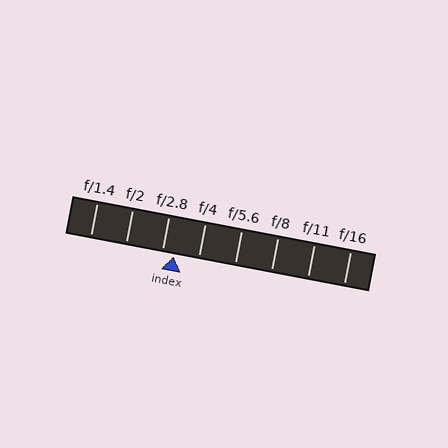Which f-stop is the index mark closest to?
The index mark is closest to f/2.8.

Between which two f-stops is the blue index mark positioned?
The index mark is between f/2.8 and f/4.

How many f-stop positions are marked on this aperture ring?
There are 8 f-stop positions marked.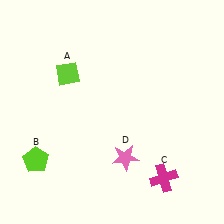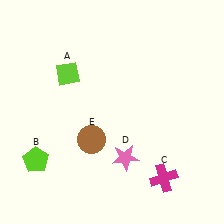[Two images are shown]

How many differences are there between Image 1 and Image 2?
There is 1 difference between the two images.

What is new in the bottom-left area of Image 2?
A brown circle (E) was added in the bottom-left area of Image 2.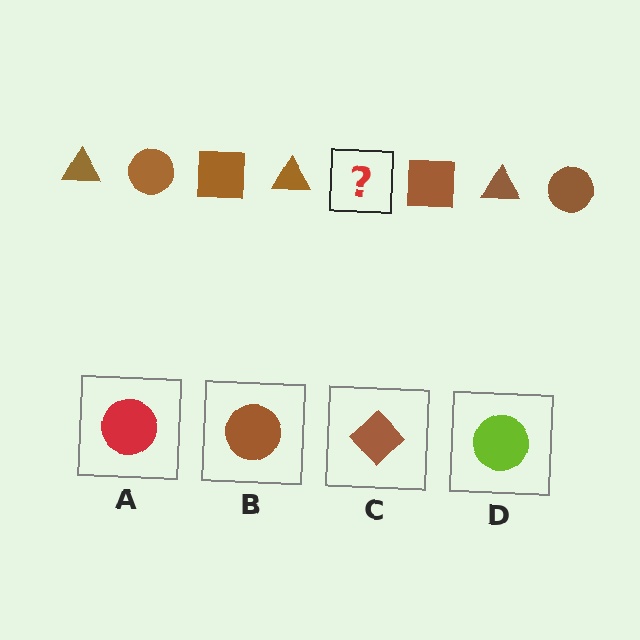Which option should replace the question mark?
Option B.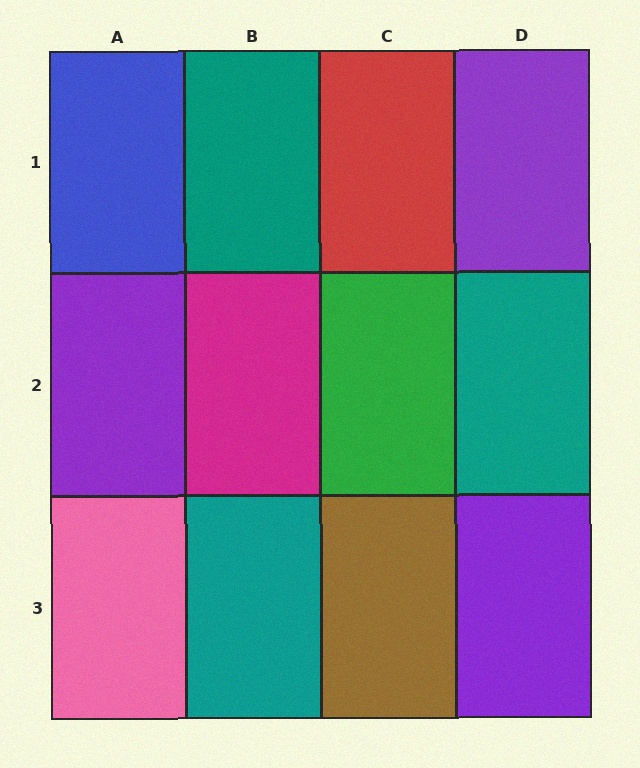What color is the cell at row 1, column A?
Blue.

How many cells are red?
1 cell is red.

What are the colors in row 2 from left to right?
Purple, magenta, green, teal.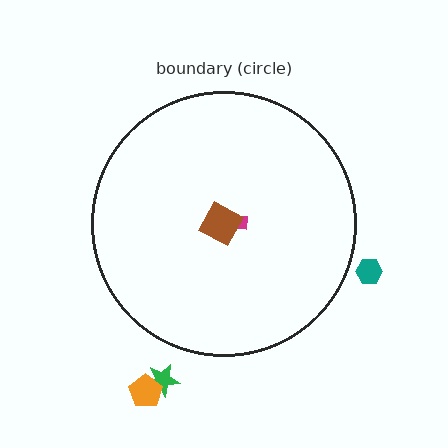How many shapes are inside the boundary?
2 inside, 3 outside.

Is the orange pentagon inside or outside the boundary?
Outside.